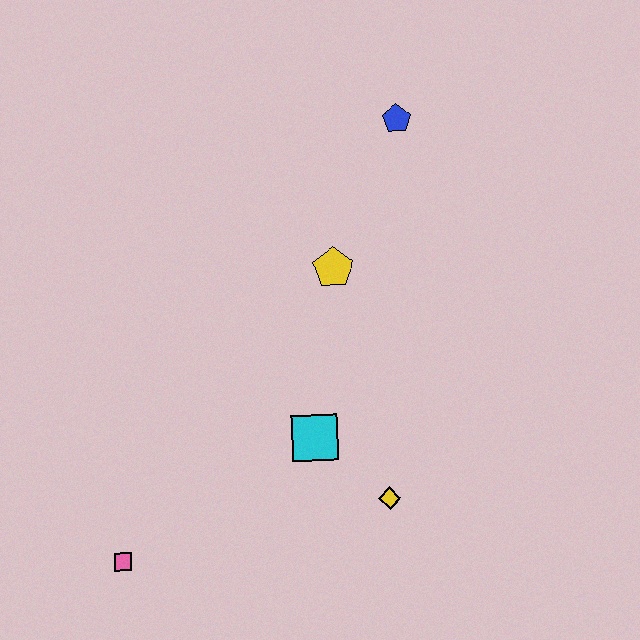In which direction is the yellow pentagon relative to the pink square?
The yellow pentagon is above the pink square.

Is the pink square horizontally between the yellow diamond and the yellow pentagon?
No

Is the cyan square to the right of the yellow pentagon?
No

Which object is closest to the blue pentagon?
The yellow pentagon is closest to the blue pentagon.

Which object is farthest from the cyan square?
The blue pentagon is farthest from the cyan square.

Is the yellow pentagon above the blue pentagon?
No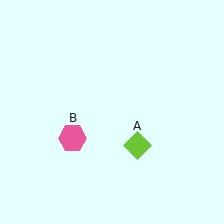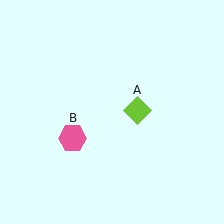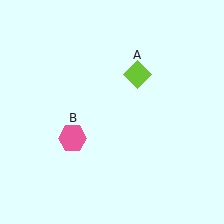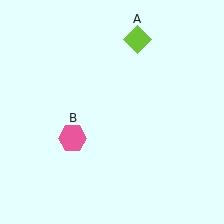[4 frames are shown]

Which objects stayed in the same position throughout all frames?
Pink hexagon (object B) remained stationary.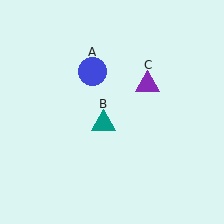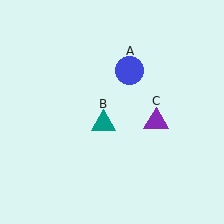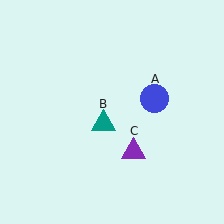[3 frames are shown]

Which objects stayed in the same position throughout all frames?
Teal triangle (object B) remained stationary.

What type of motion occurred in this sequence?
The blue circle (object A), purple triangle (object C) rotated clockwise around the center of the scene.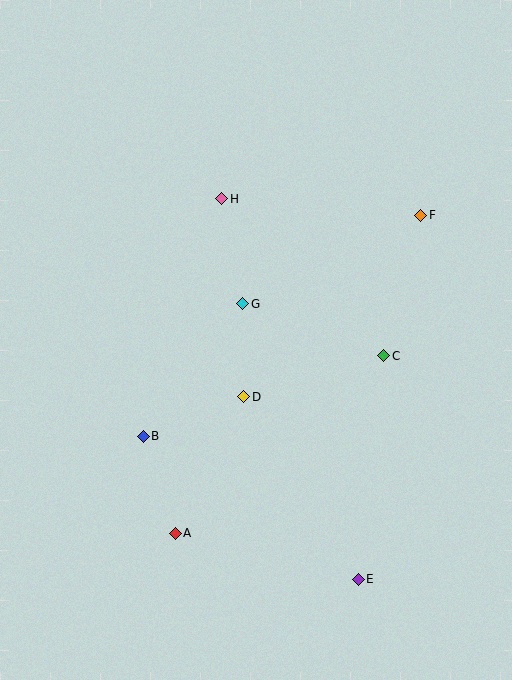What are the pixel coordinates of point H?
Point H is at (222, 199).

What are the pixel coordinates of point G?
Point G is at (243, 304).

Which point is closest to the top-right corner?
Point F is closest to the top-right corner.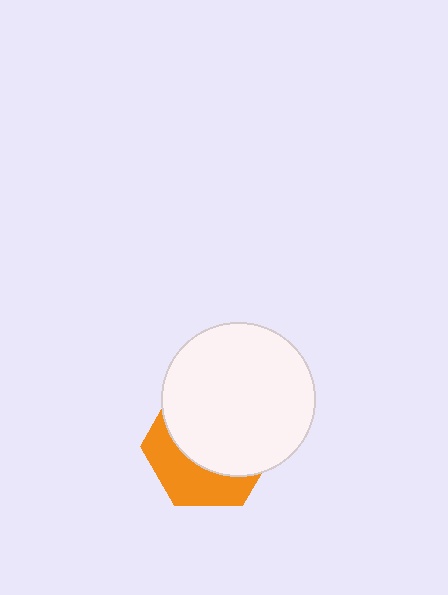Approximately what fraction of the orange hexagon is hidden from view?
Roughly 64% of the orange hexagon is hidden behind the white circle.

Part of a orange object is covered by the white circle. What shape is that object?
It is a hexagon.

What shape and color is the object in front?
The object in front is a white circle.